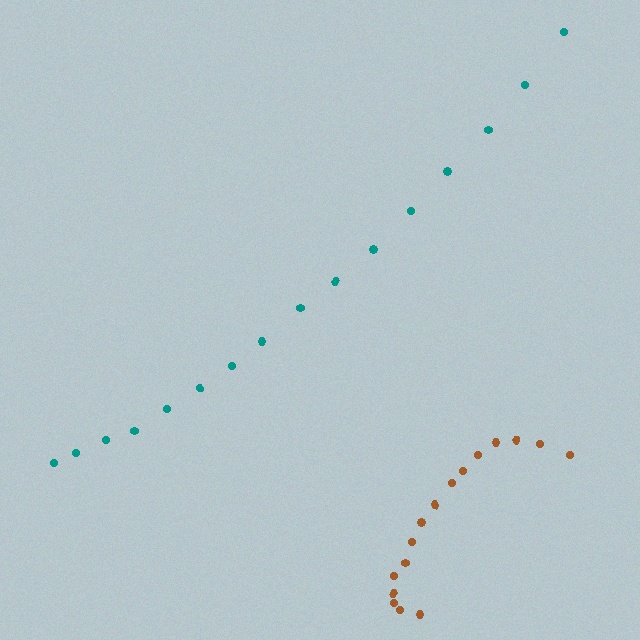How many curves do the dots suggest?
There are 2 distinct paths.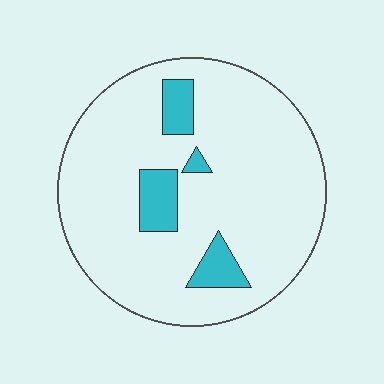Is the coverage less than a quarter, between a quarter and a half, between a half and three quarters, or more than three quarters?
Less than a quarter.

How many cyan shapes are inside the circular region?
4.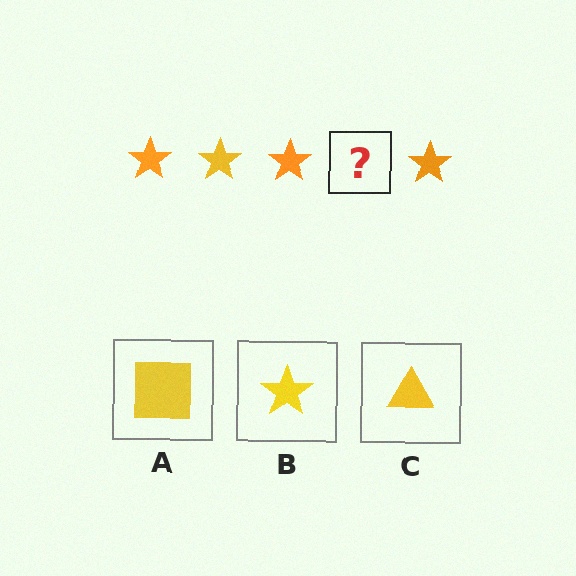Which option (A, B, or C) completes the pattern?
B.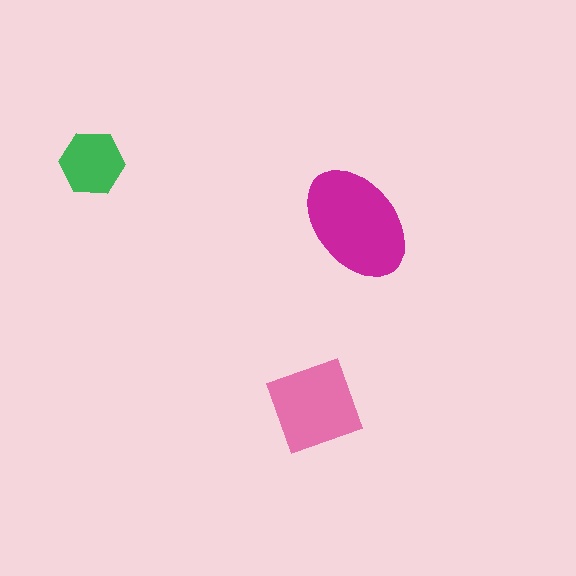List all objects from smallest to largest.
The green hexagon, the pink square, the magenta ellipse.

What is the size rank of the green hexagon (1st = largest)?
3rd.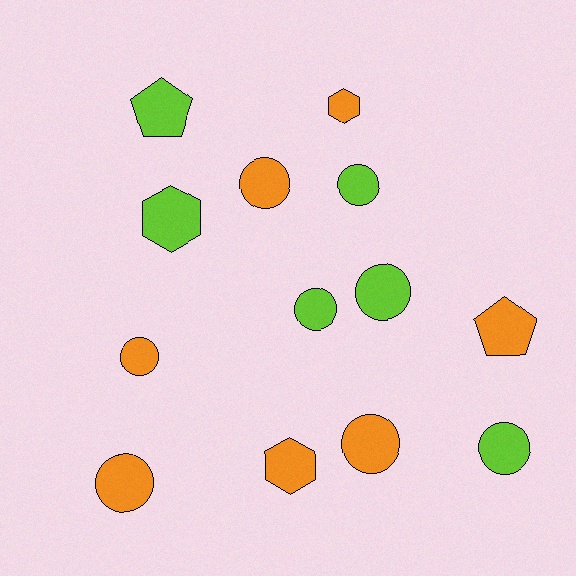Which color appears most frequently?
Orange, with 7 objects.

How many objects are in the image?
There are 13 objects.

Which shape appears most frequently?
Circle, with 8 objects.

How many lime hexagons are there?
There is 1 lime hexagon.